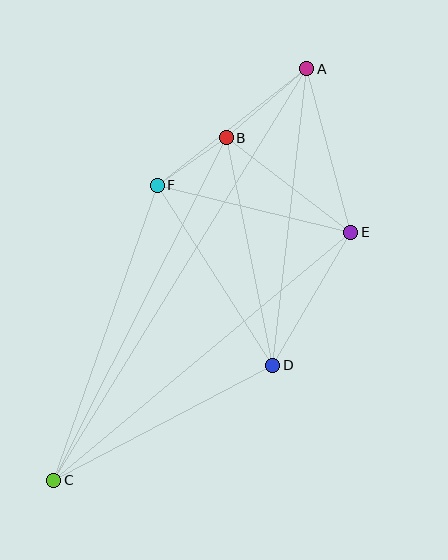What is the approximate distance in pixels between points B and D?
The distance between B and D is approximately 232 pixels.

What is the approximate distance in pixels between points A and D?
The distance between A and D is approximately 298 pixels.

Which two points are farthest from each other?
Points A and C are farthest from each other.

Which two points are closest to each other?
Points B and F are closest to each other.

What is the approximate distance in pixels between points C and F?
The distance between C and F is approximately 313 pixels.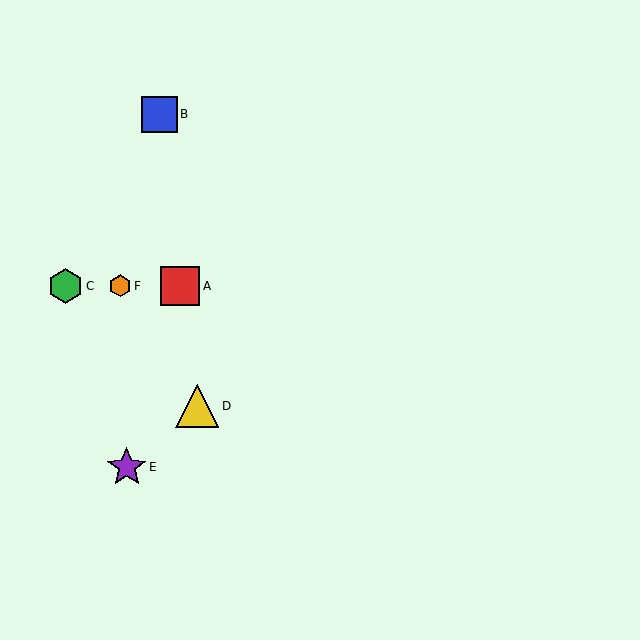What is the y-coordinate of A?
Object A is at y≈286.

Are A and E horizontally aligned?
No, A is at y≈286 and E is at y≈467.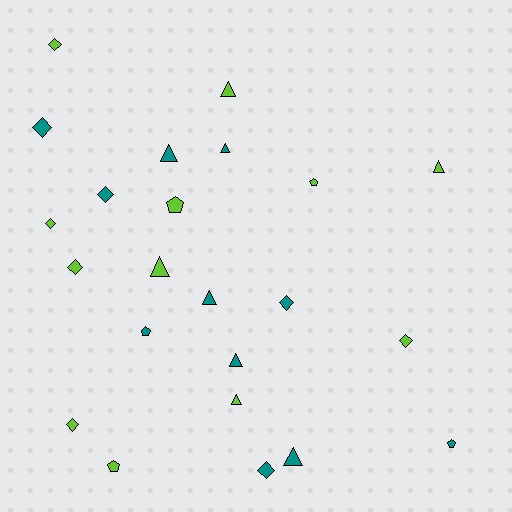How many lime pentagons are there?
There are 3 lime pentagons.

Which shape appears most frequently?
Triangle, with 9 objects.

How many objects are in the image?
There are 23 objects.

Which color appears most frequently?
Lime, with 12 objects.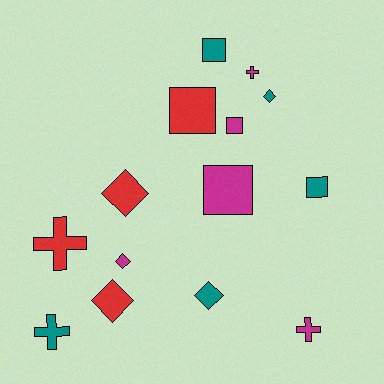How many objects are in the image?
There are 14 objects.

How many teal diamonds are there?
There are 2 teal diamonds.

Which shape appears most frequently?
Diamond, with 5 objects.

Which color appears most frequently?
Magenta, with 5 objects.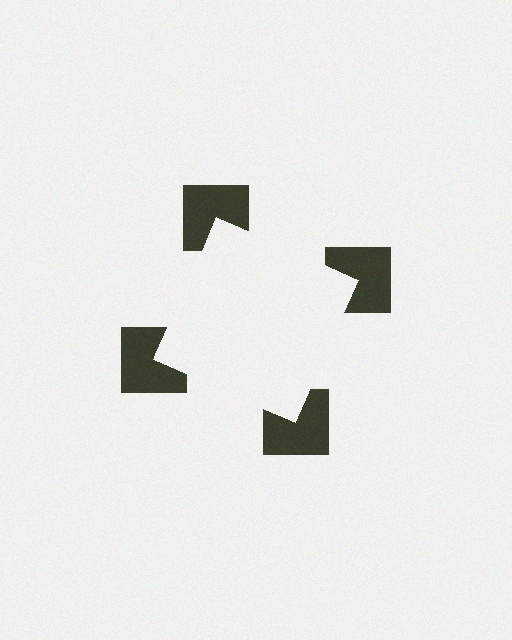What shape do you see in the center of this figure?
An illusory square — its edges are inferred from the aligned wedge cuts in the notched squares, not physically drawn.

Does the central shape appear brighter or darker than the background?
It typically appears slightly brighter than the background, even though no actual brightness change is drawn.